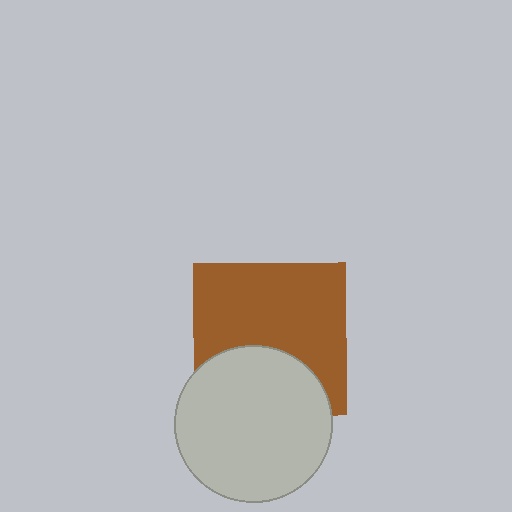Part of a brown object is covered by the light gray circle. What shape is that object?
It is a square.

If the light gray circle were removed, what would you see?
You would see the complete brown square.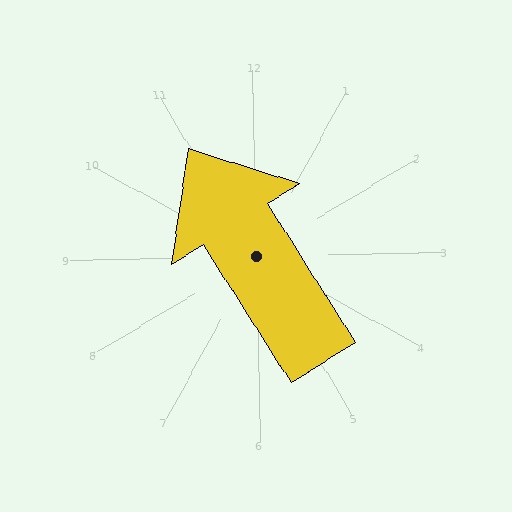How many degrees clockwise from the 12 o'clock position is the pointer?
Approximately 329 degrees.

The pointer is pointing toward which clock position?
Roughly 11 o'clock.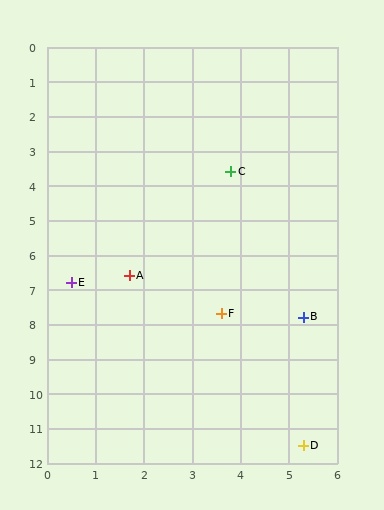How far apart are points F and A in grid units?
Points F and A are about 2.2 grid units apart.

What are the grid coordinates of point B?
Point B is at approximately (5.3, 7.8).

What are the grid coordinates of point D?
Point D is at approximately (5.3, 11.5).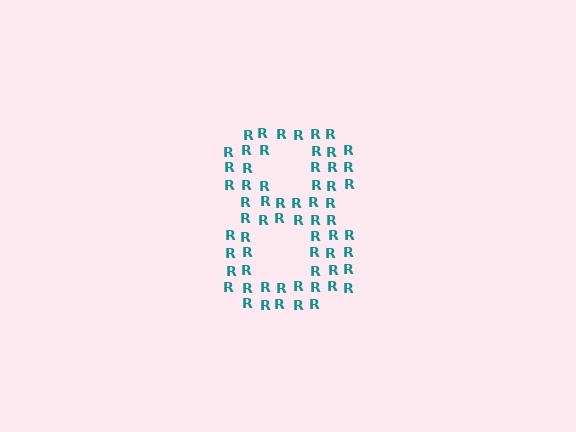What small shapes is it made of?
It is made of small letter R's.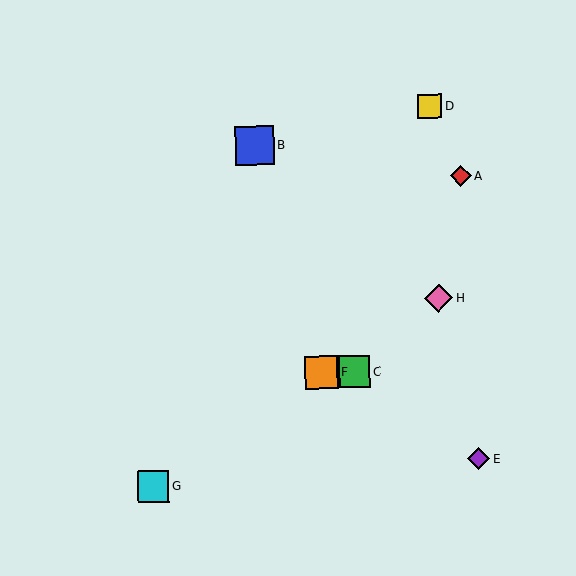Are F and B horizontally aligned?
No, F is at y≈372 and B is at y≈145.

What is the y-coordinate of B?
Object B is at y≈145.